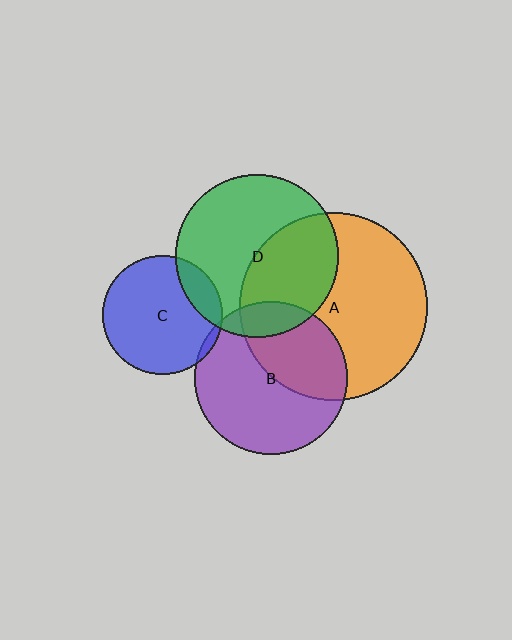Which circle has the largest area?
Circle A (orange).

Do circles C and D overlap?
Yes.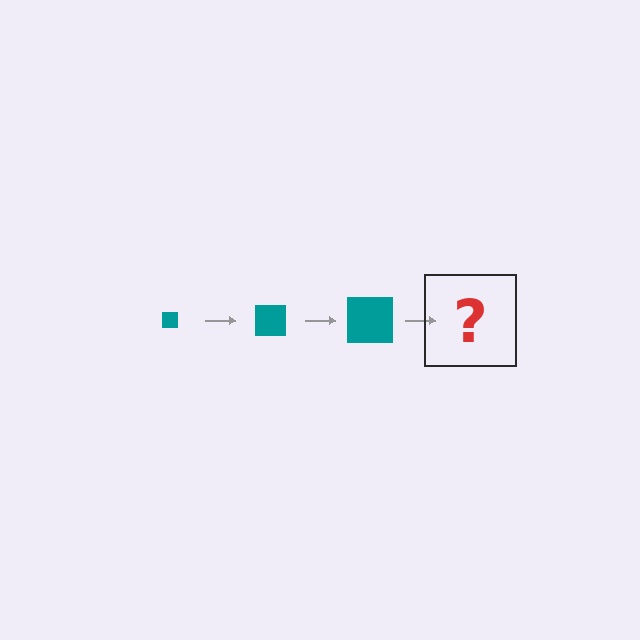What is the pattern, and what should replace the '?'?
The pattern is that the square gets progressively larger each step. The '?' should be a teal square, larger than the previous one.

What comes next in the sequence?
The next element should be a teal square, larger than the previous one.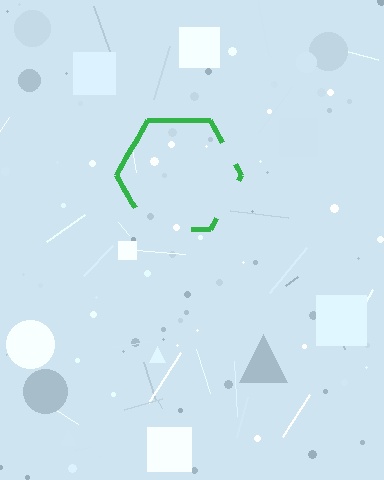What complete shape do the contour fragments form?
The contour fragments form a hexagon.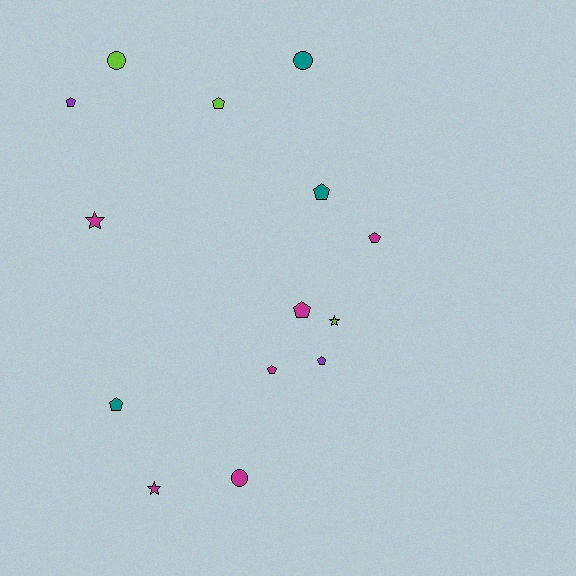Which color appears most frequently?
Magenta, with 6 objects.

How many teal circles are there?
There is 1 teal circle.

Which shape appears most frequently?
Pentagon, with 8 objects.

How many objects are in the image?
There are 14 objects.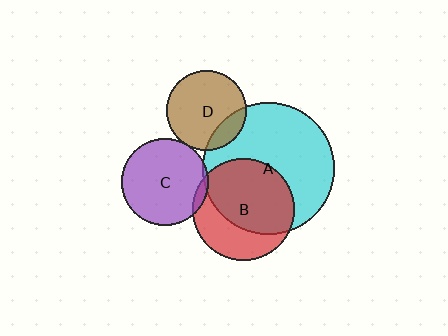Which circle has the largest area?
Circle A (cyan).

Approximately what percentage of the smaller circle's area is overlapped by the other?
Approximately 5%.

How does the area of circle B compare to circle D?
Approximately 1.6 times.